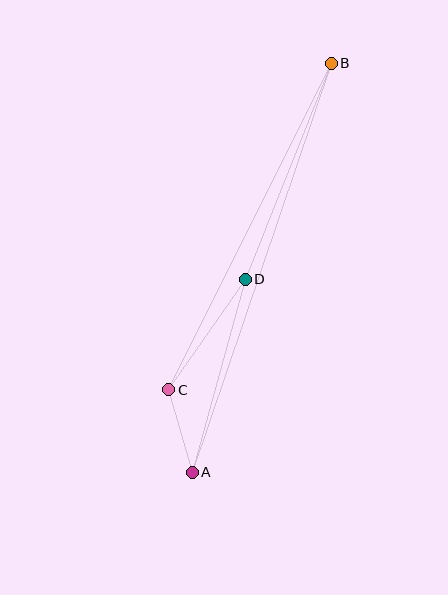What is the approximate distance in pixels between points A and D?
The distance between A and D is approximately 200 pixels.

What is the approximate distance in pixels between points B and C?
The distance between B and C is approximately 365 pixels.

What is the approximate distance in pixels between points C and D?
The distance between C and D is approximately 134 pixels.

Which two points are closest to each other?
Points A and C are closest to each other.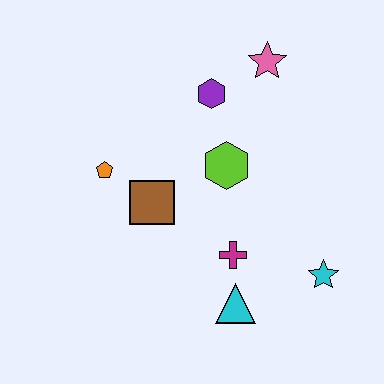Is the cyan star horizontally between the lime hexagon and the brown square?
No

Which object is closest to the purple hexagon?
The pink star is closest to the purple hexagon.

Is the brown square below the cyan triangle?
No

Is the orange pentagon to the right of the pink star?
No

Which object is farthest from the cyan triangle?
The pink star is farthest from the cyan triangle.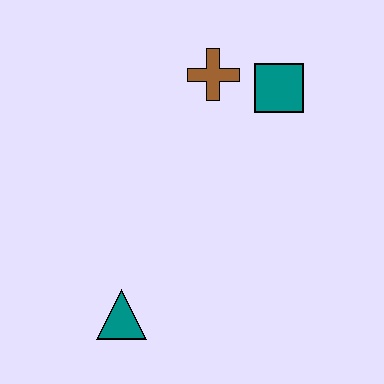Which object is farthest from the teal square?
The teal triangle is farthest from the teal square.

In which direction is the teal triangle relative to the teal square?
The teal triangle is below the teal square.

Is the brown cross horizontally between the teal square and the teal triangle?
Yes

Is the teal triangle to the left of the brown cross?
Yes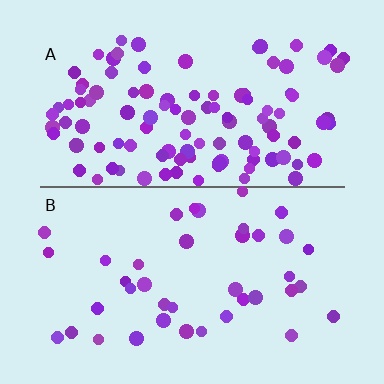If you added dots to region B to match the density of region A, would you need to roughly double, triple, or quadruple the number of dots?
Approximately triple.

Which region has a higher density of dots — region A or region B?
A (the top).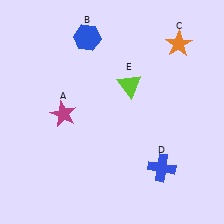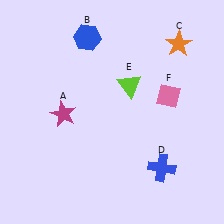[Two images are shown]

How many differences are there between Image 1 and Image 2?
There is 1 difference between the two images.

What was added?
A pink diamond (F) was added in Image 2.